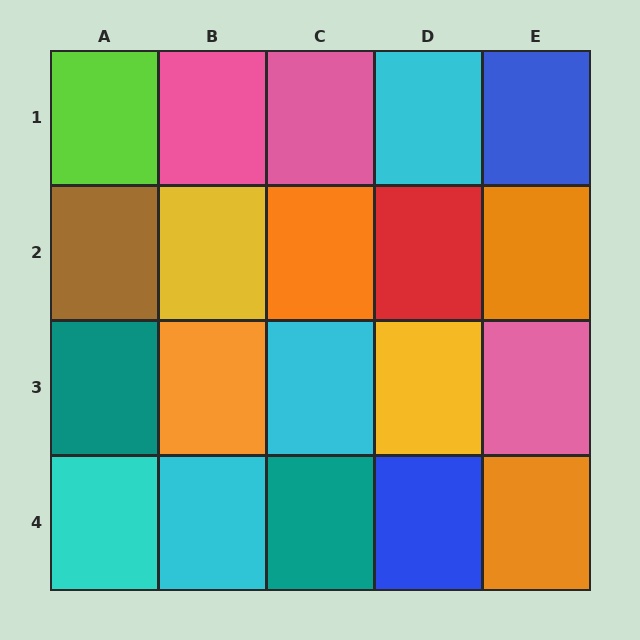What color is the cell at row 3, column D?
Yellow.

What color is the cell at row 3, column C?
Cyan.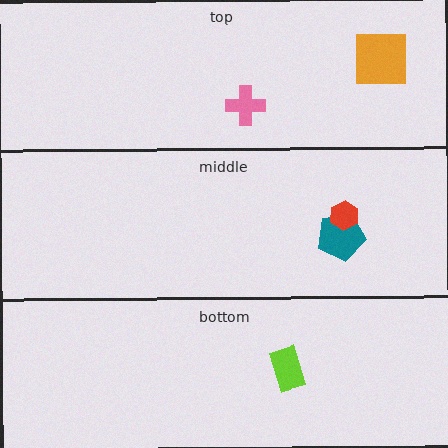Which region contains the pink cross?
The top region.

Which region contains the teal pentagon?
The middle region.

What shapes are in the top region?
The pink cross, the orange square.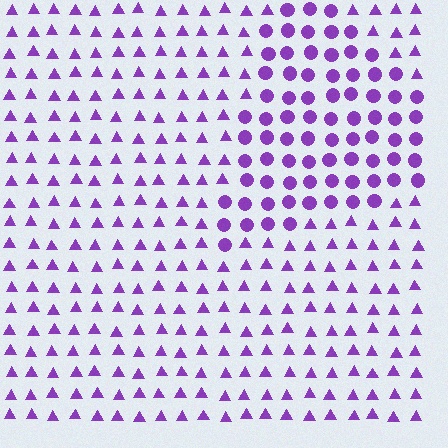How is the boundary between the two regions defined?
The boundary is defined by a change in element shape: circles inside vs. triangles outside. All elements share the same color and spacing.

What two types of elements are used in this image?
The image uses circles inside the triangle region and triangles outside it.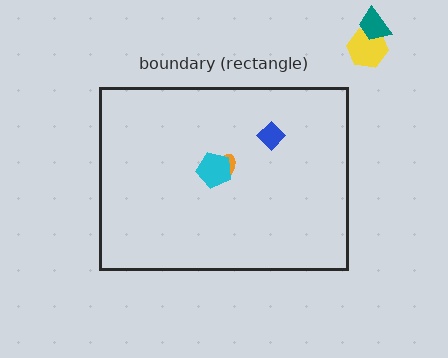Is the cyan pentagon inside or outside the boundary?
Inside.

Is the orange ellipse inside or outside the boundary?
Inside.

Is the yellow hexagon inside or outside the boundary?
Outside.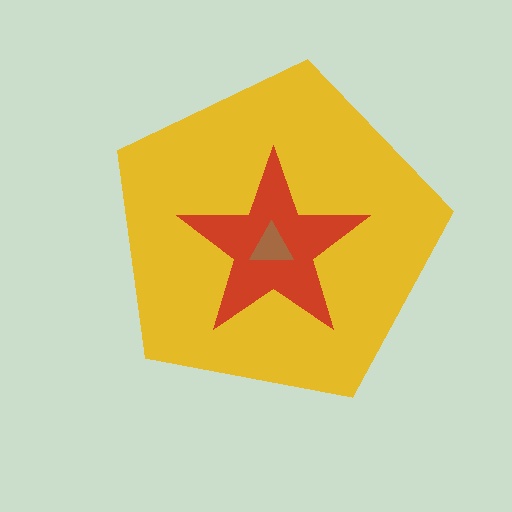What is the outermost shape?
The yellow pentagon.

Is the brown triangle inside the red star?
Yes.